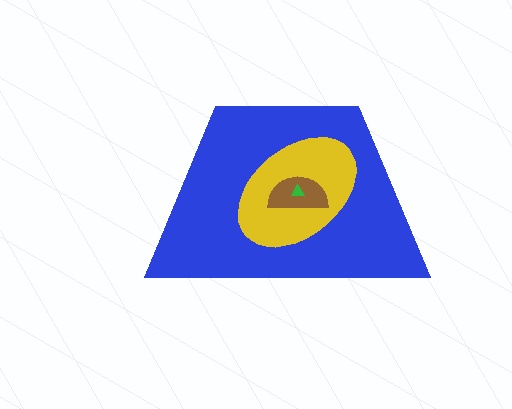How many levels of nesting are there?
4.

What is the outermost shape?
The blue trapezoid.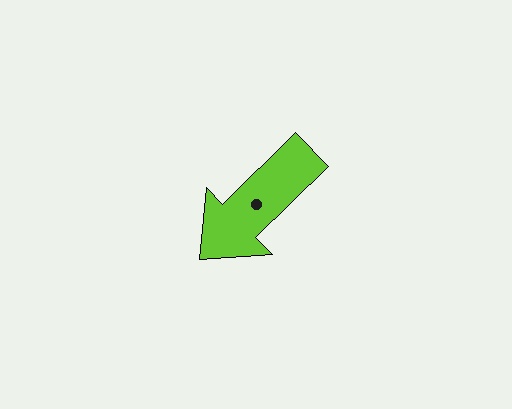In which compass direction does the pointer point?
Southwest.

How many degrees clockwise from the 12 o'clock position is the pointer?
Approximately 226 degrees.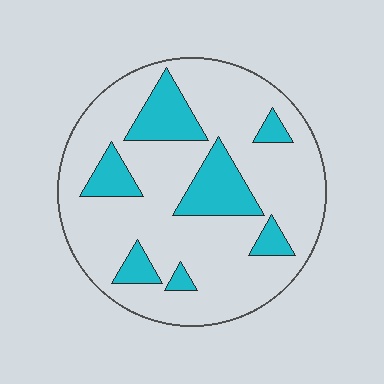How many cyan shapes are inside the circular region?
7.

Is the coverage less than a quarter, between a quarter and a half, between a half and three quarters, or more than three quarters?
Less than a quarter.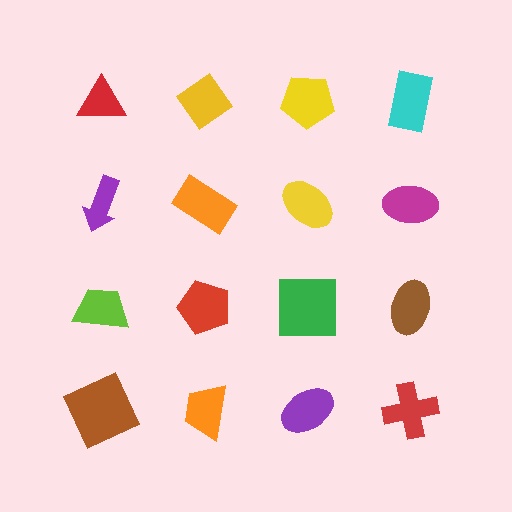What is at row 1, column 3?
A yellow pentagon.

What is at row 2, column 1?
A purple arrow.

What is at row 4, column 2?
An orange trapezoid.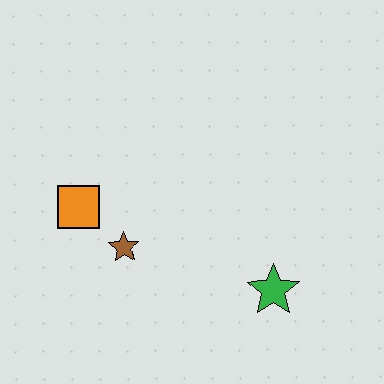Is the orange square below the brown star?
No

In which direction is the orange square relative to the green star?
The orange square is to the left of the green star.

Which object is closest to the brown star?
The orange square is closest to the brown star.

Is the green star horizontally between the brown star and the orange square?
No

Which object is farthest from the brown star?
The green star is farthest from the brown star.